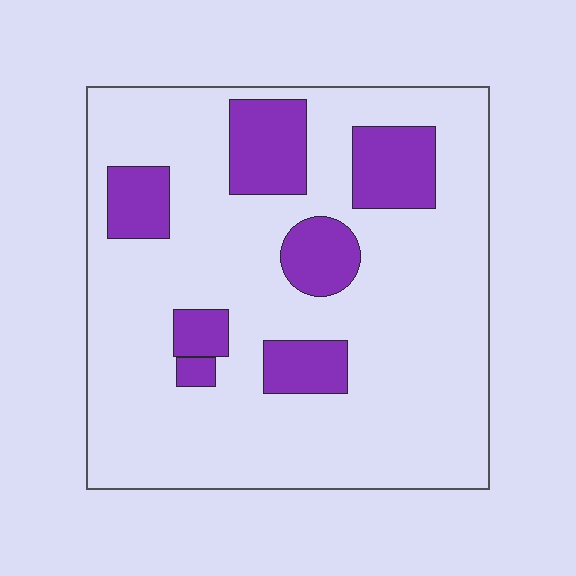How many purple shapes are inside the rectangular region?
7.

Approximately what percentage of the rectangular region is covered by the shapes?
Approximately 20%.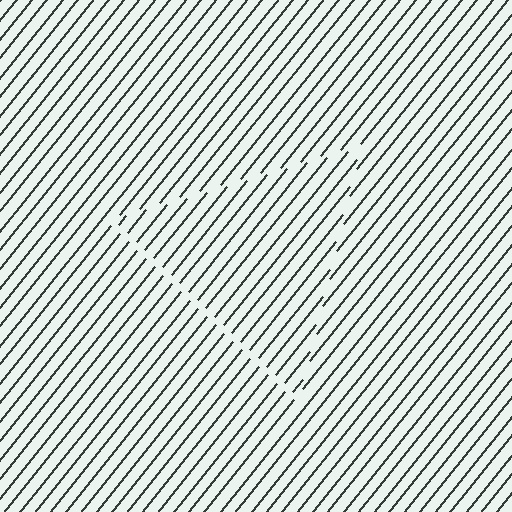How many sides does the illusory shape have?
3 sides — the line-ends trace a triangle.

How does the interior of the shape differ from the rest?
The interior of the shape contains the same grating, shifted by half a period — the contour is defined by the phase discontinuity where line-ends from the inner and outer gratings abut.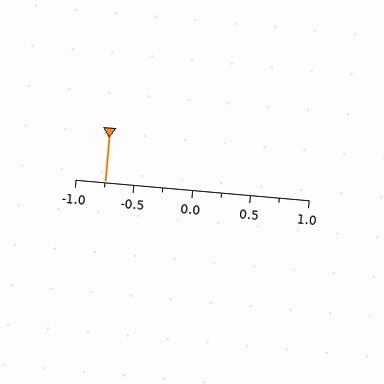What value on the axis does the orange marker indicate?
The marker indicates approximately -0.75.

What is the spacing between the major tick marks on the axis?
The major ticks are spaced 0.5 apart.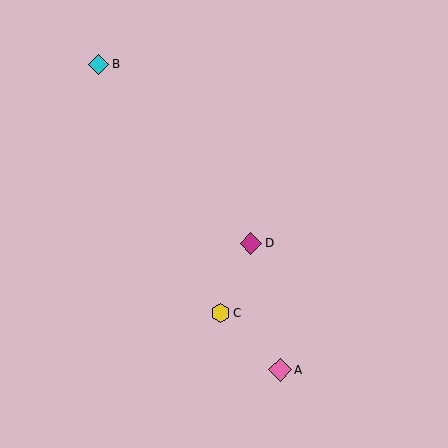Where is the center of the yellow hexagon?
The center of the yellow hexagon is at (221, 313).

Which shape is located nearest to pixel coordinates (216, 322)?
The yellow hexagon (labeled C) at (221, 313) is nearest to that location.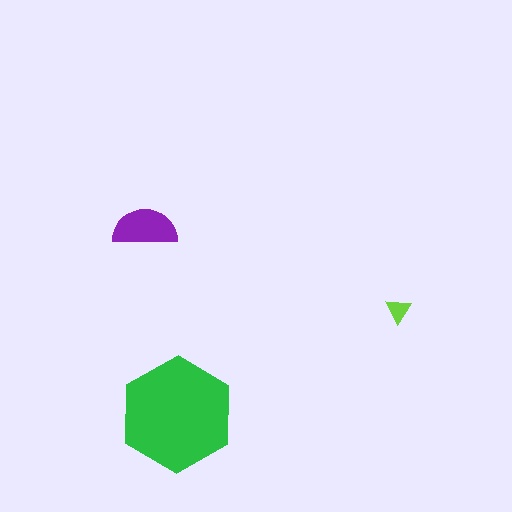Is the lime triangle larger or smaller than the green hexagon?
Smaller.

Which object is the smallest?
The lime triangle.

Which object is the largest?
The green hexagon.